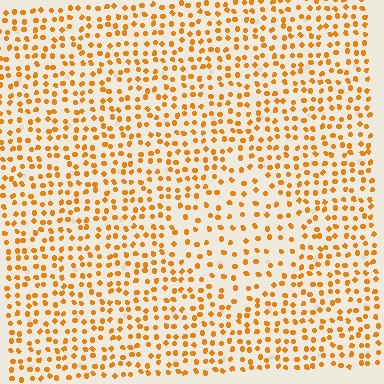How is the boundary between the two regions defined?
The boundary is defined by a change in element density (approximately 1.7x ratio). All elements are the same color, size, and shape.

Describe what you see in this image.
The image contains small orange elements arranged at two different densities. A diamond-shaped region is visible where the elements are less densely packed than the surrounding area.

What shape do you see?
I see a diamond.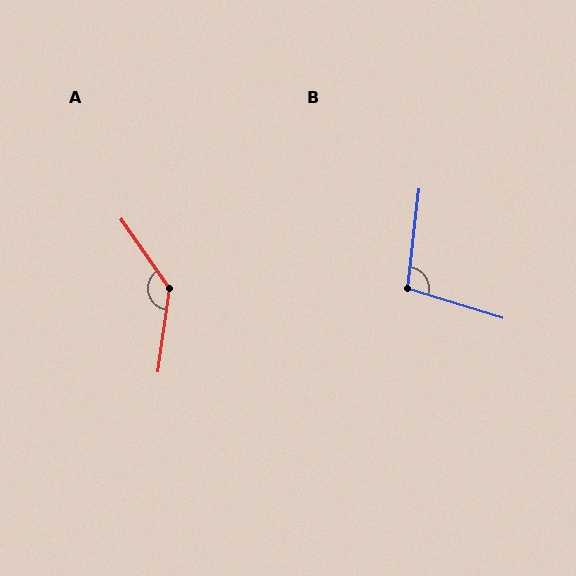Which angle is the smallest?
B, at approximately 101 degrees.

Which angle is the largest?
A, at approximately 137 degrees.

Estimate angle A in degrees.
Approximately 137 degrees.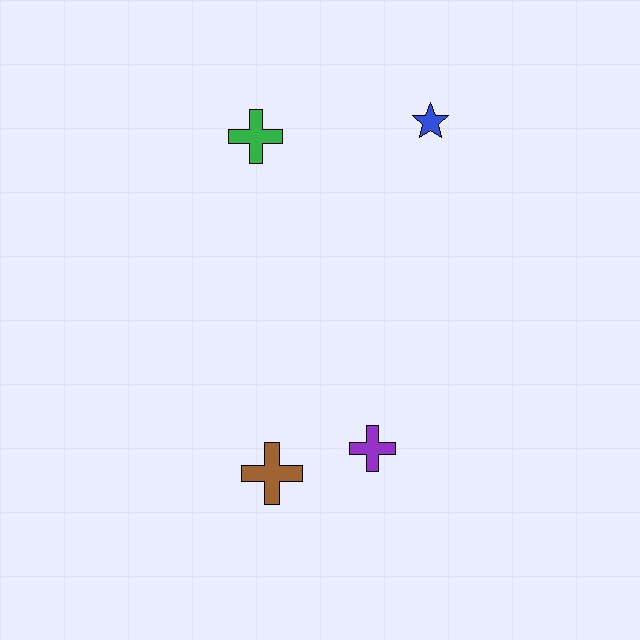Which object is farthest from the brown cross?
The blue star is farthest from the brown cross.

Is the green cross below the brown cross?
No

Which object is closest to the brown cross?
The purple cross is closest to the brown cross.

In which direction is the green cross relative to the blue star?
The green cross is to the left of the blue star.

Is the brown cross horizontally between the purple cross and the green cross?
Yes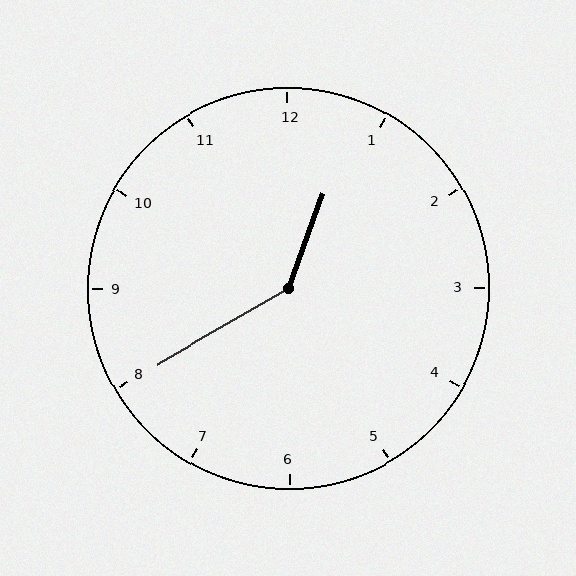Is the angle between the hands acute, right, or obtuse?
It is obtuse.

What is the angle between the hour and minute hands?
Approximately 140 degrees.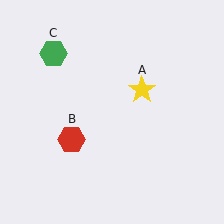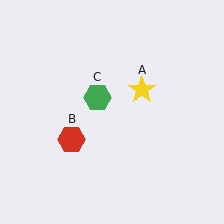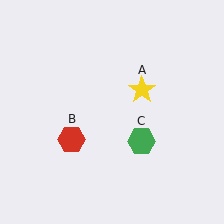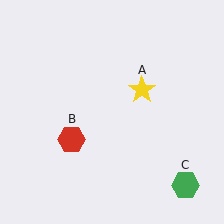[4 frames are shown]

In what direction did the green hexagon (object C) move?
The green hexagon (object C) moved down and to the right.